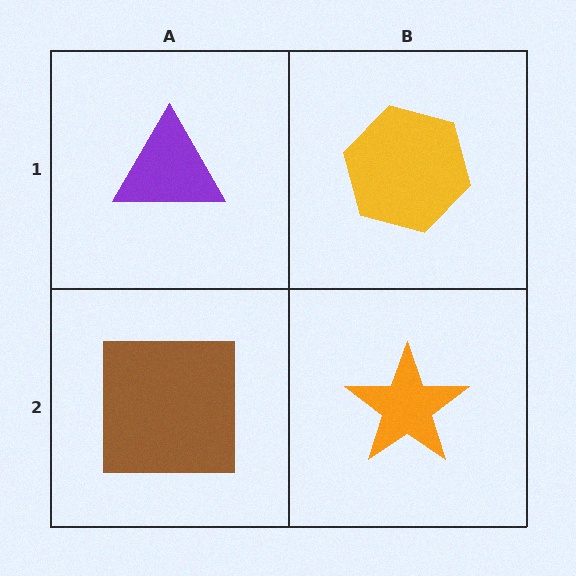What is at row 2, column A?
A brown square.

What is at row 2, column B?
An orange star.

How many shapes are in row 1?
2 shapes.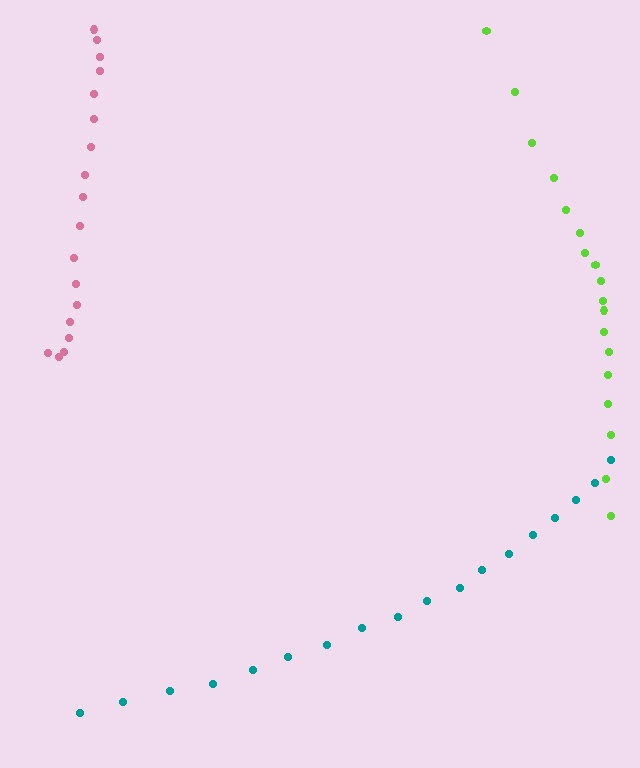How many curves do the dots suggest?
There are 3 distinct paths.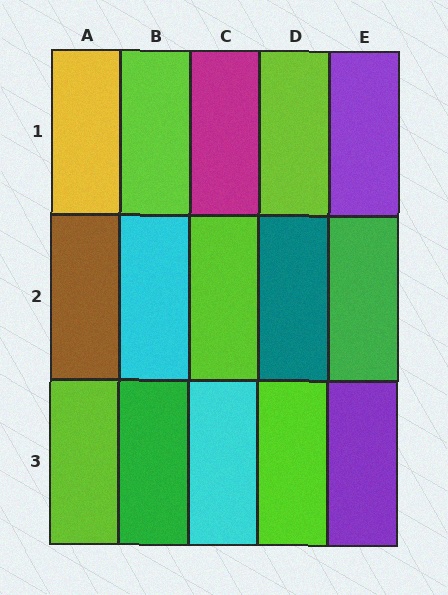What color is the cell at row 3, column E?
Purple.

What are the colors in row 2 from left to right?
Brown, cyan, lime, teal, green.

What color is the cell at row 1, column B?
Lime.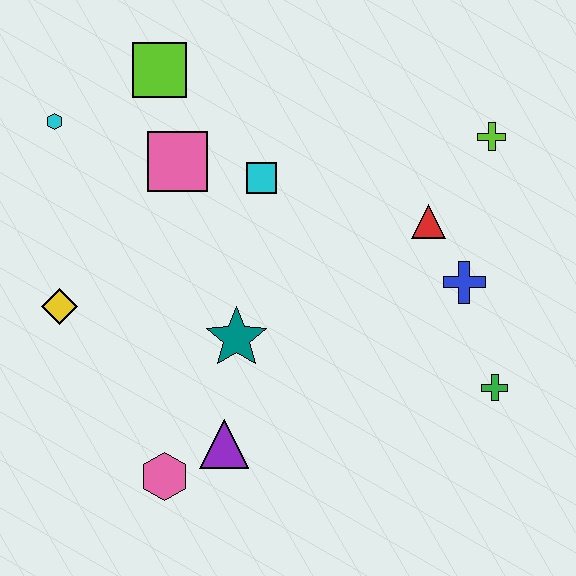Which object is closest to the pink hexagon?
The purple triangle is closest to the pink hexagon.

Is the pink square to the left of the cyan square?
Yes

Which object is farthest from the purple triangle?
The lime cross is farthest from the purple triangle.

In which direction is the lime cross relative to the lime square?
The lime cross is to the right of the lime square.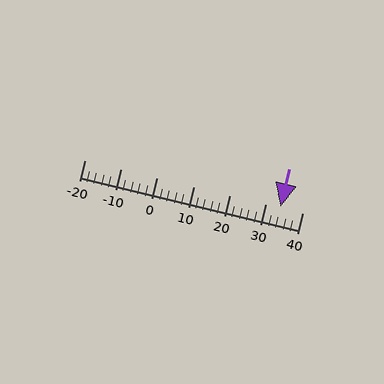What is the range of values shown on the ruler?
The ruler shows values from -20 to 40.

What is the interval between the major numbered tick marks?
The major tick marks are spaced 10 units apart.